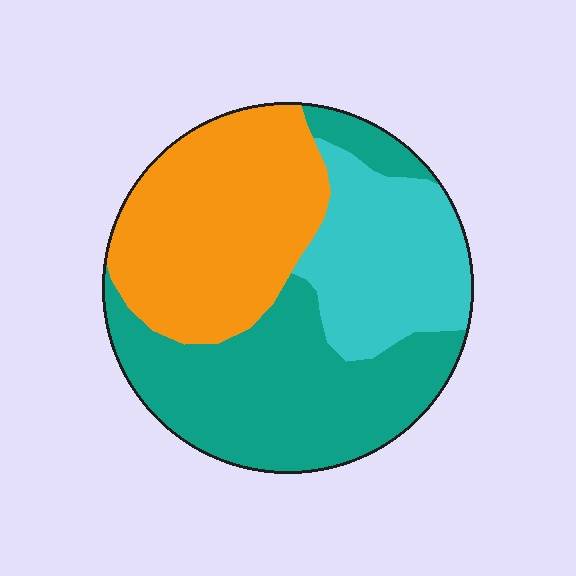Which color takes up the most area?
Teal, at roughly 40%.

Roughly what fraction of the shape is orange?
Orange covers around 35% of the shape.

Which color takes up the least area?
Cyan, at roughly 25%.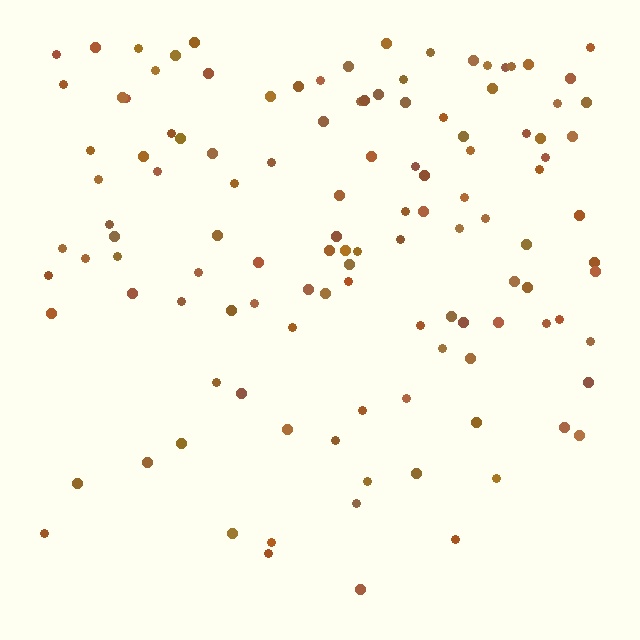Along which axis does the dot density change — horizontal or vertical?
Vertical.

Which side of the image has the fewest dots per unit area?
The bottom.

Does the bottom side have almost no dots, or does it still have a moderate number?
Still a moderate number, just noticeably fewer than the top.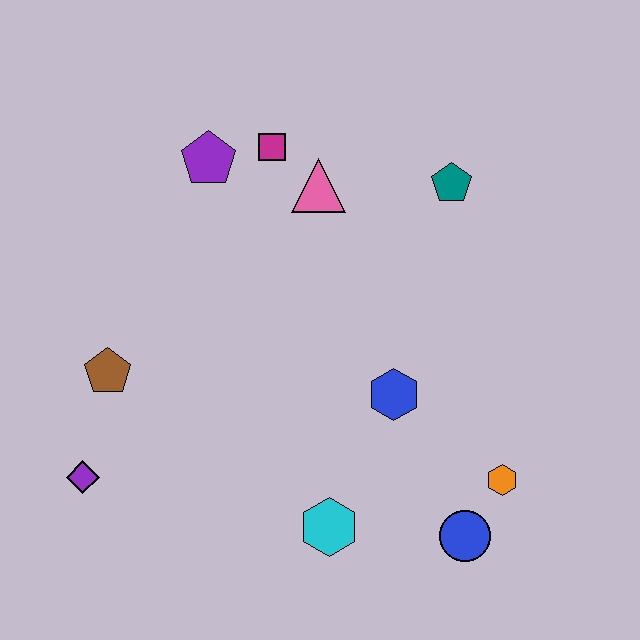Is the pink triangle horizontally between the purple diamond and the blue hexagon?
Yes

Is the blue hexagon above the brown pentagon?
No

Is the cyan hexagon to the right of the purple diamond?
Yes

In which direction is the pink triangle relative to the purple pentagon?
The pink triangle is to the right of the purple pentagon.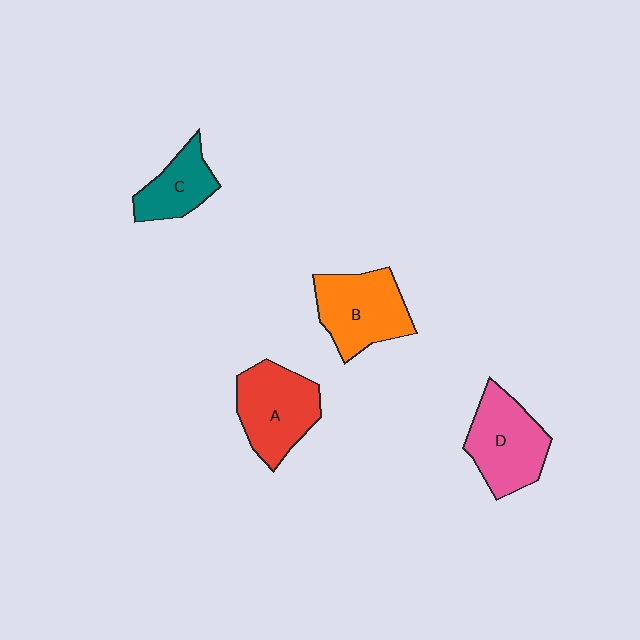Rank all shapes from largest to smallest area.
From largest to smallest: B (orange), D (pink), A (red), C (teal).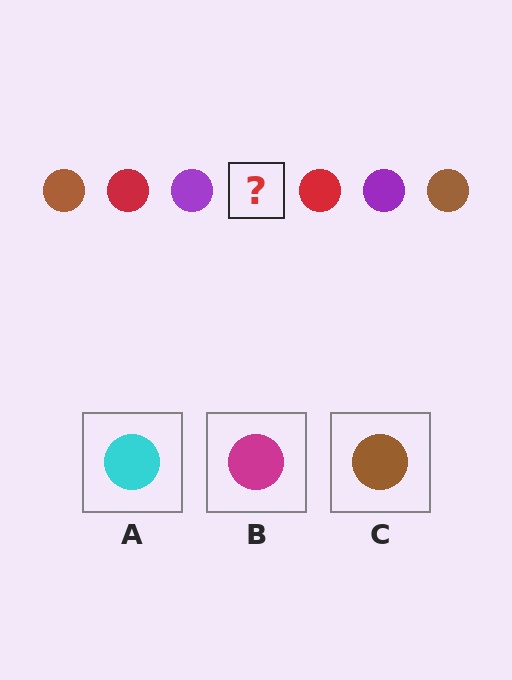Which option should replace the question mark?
Option C.